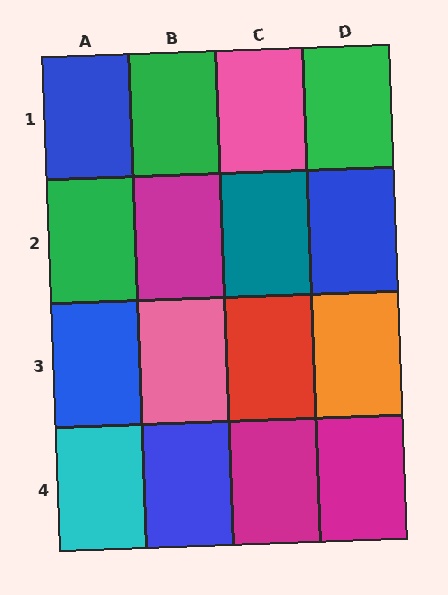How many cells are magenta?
3 cells are magenta.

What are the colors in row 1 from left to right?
Blue, green, pink, green.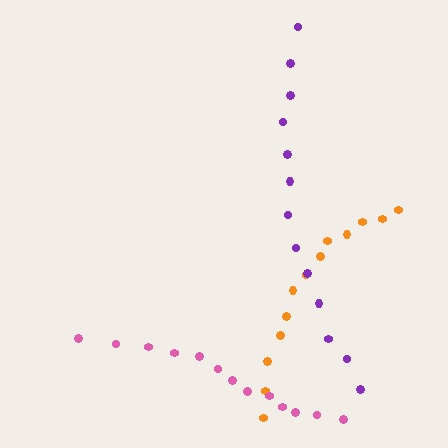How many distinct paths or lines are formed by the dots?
There are 3 distinct paths.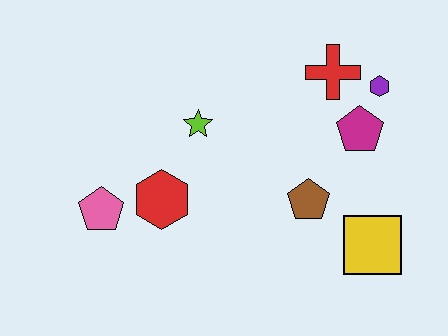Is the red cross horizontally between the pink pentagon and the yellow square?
Yes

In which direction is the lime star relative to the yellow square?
The lime star is to the left of the yellow square.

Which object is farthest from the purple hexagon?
The pink pentagon is farthest from the purple hexagon.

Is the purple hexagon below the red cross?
Yes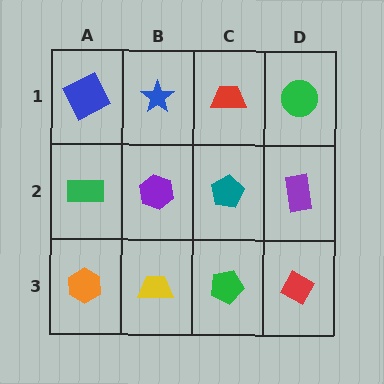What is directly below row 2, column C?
A green pentagon.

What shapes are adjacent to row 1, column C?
A teal pentagon (row 2, column C), a blue star (row 1, column B), a green circle (row 1, column D).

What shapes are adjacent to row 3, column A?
A green rectangle (row 2, column A), a yellow trapezoid (row 3, column B).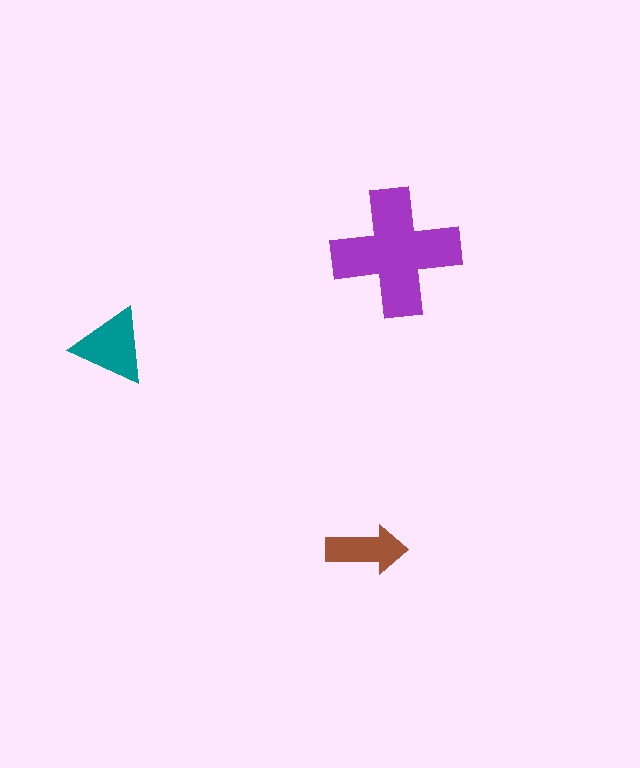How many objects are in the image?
There are 3 objects in the image.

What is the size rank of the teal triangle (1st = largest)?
2nd.